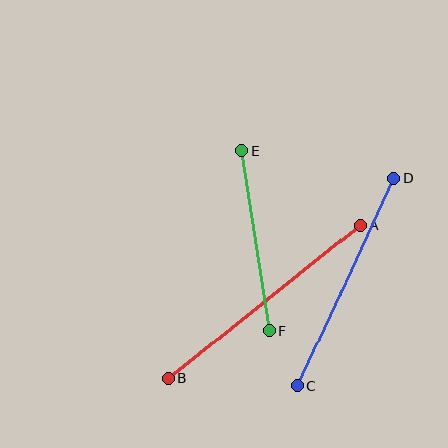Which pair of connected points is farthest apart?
Points A and B are farthest apart.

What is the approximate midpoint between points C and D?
The midpoint is at approximately (346, 282) pixels.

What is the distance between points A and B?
The distance is approximately 245 pixels.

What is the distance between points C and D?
The distance is approximately 229 pixels.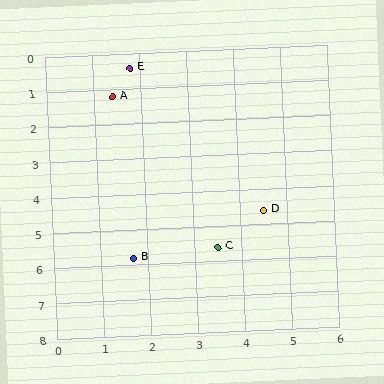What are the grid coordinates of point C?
Point C is at approximately (3.5, 5.6).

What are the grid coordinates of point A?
Point A is at approximately (1.4, 1.2).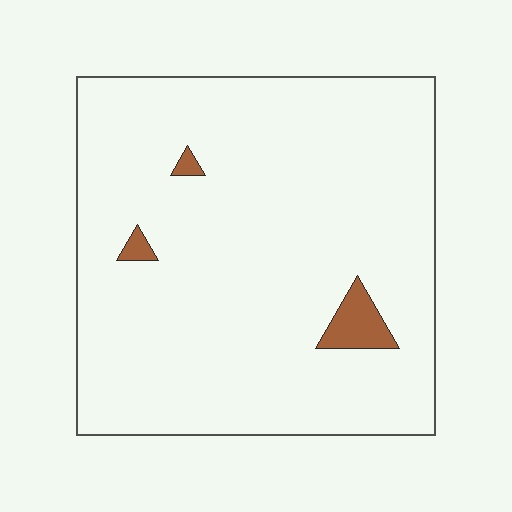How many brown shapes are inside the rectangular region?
3.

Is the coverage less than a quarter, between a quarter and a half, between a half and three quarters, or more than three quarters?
Less than a quarter.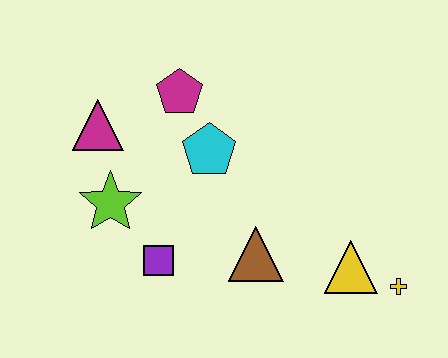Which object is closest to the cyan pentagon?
The magenta pentagon is closest to the cyan pentagon.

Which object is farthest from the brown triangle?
The magenta triangle is farthest from the brown triangle.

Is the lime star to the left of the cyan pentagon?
Yes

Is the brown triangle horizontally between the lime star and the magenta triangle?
No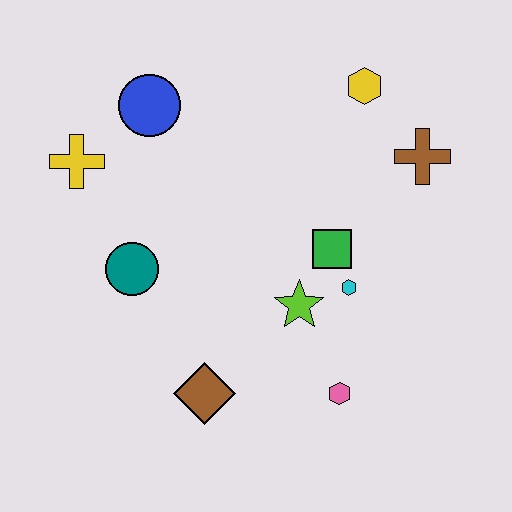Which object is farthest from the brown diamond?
The yellow hexagon is farthest from the brown diamond.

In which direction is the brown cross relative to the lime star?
The brown cross is above the lime star.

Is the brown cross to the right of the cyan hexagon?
Yes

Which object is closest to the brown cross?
The yellow hexagon is closest to the brown cross.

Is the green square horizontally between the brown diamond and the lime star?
No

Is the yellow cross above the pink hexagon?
Yes